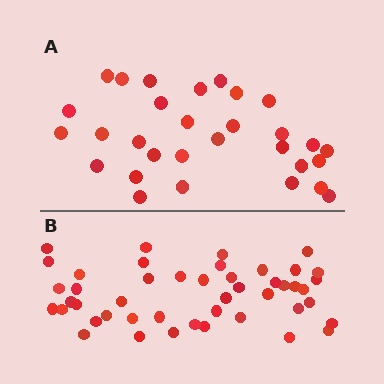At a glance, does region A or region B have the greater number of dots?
Region B (the bottom region) has more dots.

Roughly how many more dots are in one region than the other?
Region B has approximately 15 more dots than region A.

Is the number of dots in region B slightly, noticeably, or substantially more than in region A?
Region B has substantially more. The ratio is roughly 1.5 to 1.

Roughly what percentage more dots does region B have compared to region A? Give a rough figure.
About 55% more.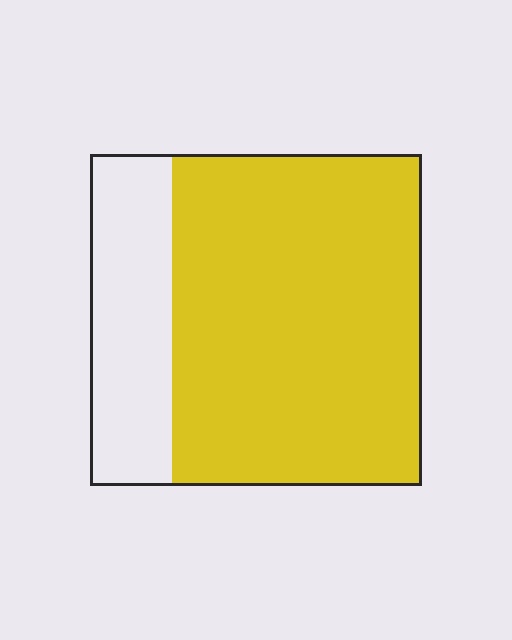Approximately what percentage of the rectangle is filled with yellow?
Approximately 75%.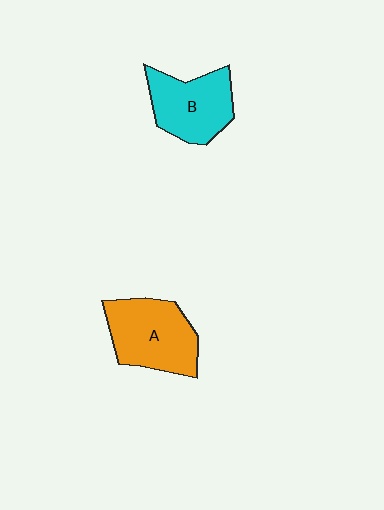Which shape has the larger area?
Shape A (orange).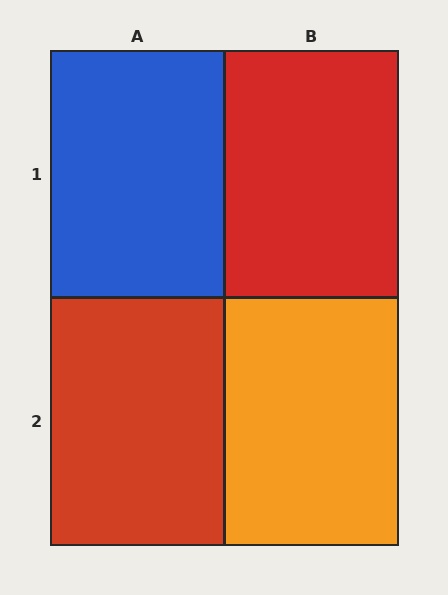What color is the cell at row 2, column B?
Orange.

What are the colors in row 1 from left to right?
Blue, red.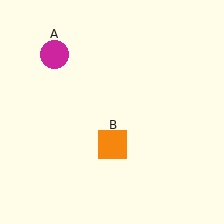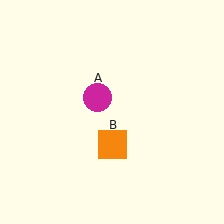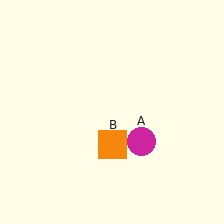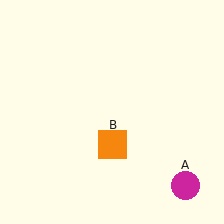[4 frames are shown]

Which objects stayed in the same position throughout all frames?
Orange square (object B) remained stationary.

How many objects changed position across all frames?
1 object changed position: magenta circle (object A).